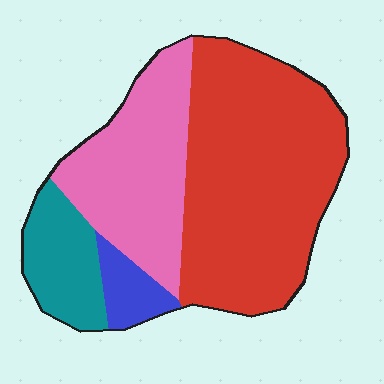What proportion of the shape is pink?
Pink takes up about one quarter (1/4) of the shape.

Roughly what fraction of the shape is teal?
Teal covers roughly 15% of the shape.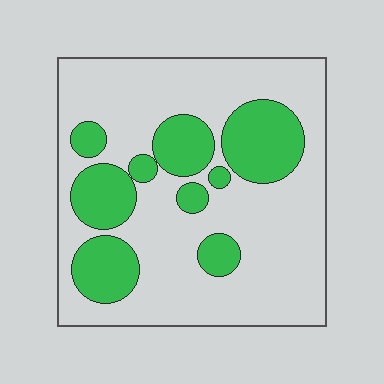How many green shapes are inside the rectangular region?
9.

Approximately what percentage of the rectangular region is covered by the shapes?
Approximately 30%.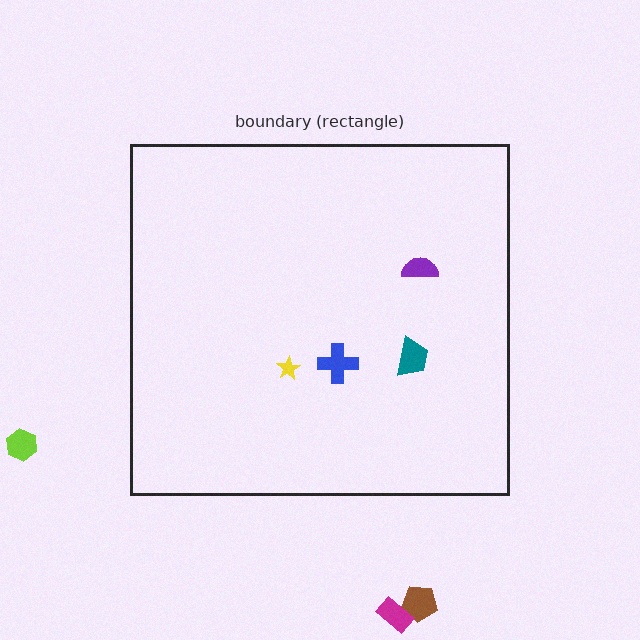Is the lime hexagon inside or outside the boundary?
Outside.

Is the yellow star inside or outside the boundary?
Inside.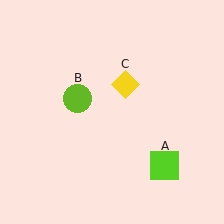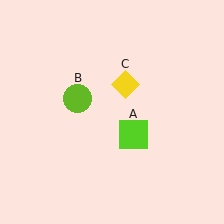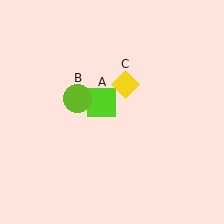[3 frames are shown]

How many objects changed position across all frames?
1 object changed position: lime square (object A).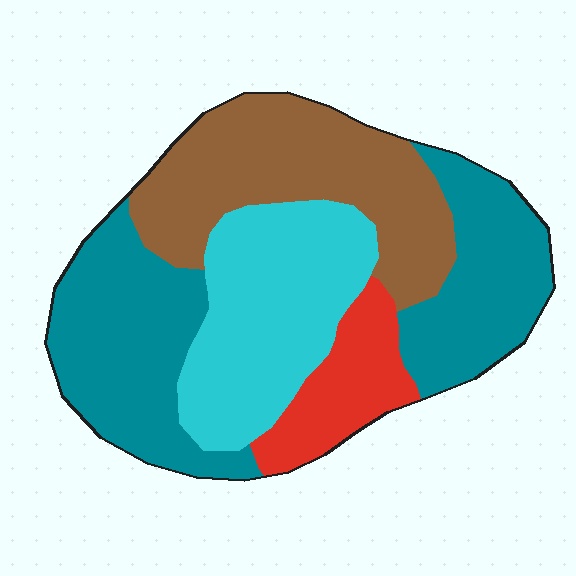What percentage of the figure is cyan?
Cyan takes up about one quarter (1/4) of the figure.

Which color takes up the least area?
Red, at roughly 10%.